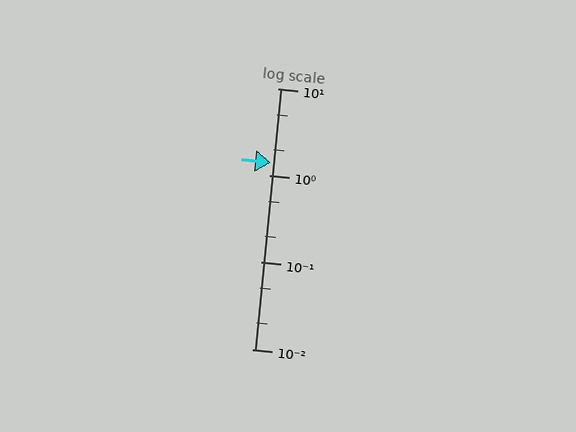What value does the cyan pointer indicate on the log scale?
The pointer indicates approximately 1.4.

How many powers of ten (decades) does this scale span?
The scale spans 3 decades, from 0.01 to 10.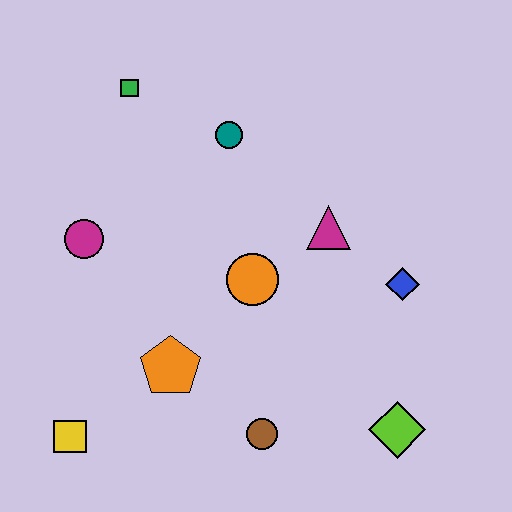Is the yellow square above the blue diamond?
No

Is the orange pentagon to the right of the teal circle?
No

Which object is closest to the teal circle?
The green square is closest to the teal circle.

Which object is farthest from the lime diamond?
The green square is farthest from the lime diamond.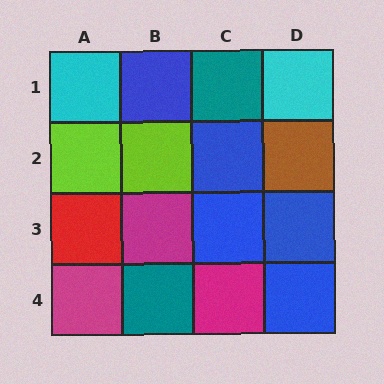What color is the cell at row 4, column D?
Blue.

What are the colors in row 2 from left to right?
Lime, lime, blue, brown.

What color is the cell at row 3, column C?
Blue.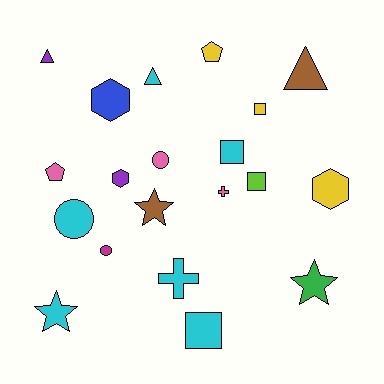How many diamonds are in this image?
There are no diamonds.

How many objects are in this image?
There are 20 objects.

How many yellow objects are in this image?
There are 3 yellow objects.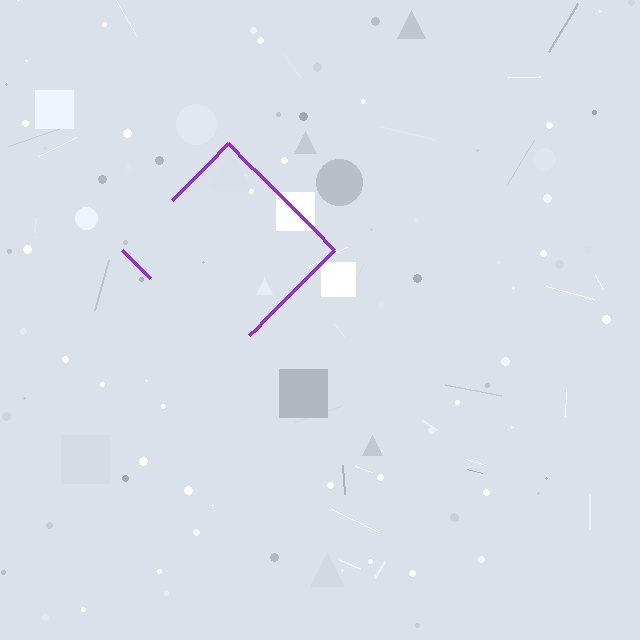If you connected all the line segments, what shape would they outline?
They would outline a diamond.